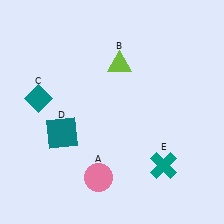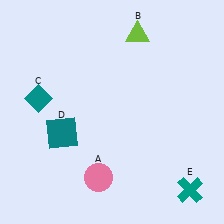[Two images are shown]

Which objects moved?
The objects that moved are: the lime triangle (B), the teal cross (E).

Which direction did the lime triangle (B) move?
The lime triangle (B) moved up.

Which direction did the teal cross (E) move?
The teal cross (E) moved right.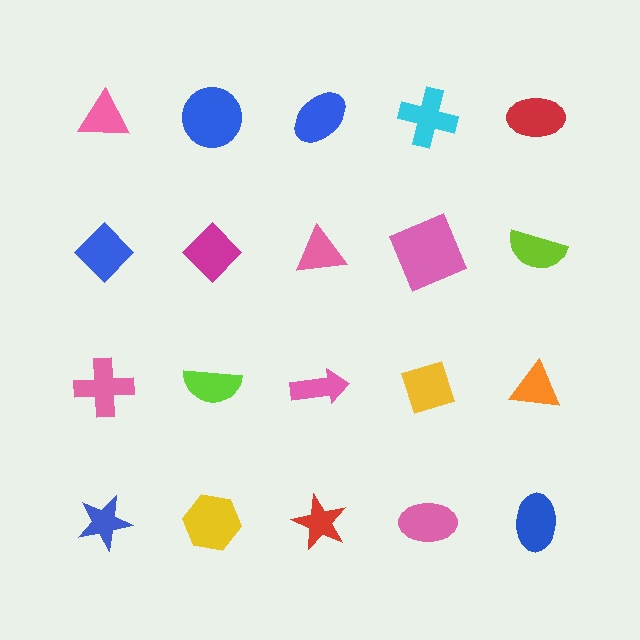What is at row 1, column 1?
A pink triangle.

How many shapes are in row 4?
5 shapes.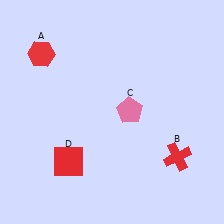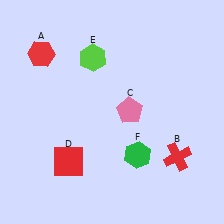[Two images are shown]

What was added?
A lime hexagon (E), a green hexagon (F) were added in Image 2.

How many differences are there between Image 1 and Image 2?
There are 2 differences between the two images.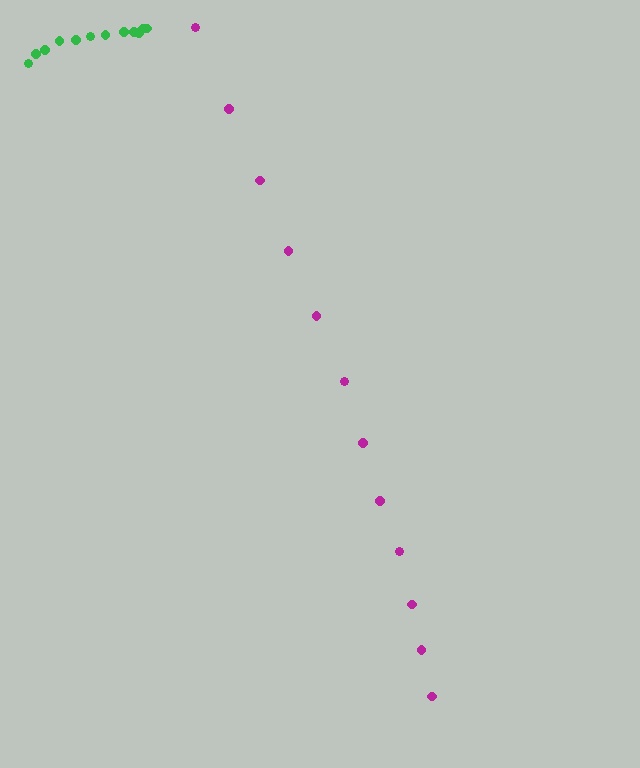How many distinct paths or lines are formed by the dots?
There are 2 distinct paths.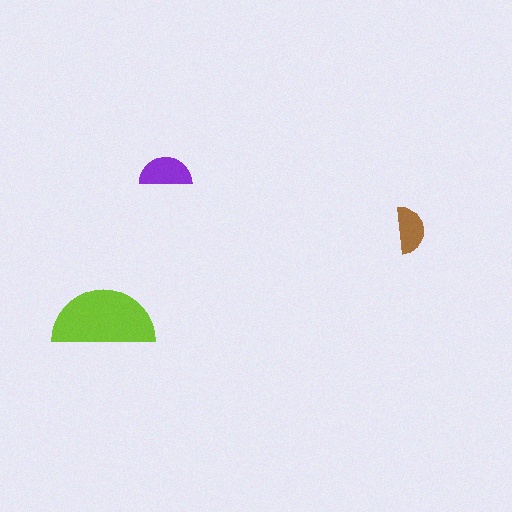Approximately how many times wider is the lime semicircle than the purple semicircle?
About 2 times wider.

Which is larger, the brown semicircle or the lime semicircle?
The lime one.